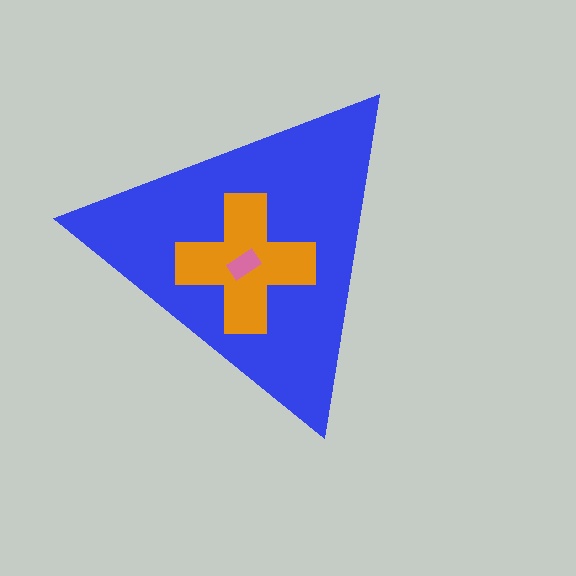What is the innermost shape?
The pink rectangle.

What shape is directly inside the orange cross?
The pink rectangle.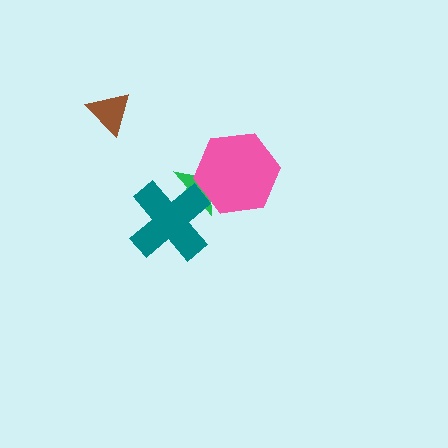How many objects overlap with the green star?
2 objects overlap with the green star.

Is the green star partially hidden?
Yes, it is partially covered by another shape.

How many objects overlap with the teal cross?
1 object overlaps with the teal cross.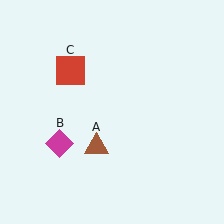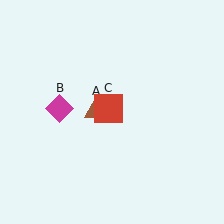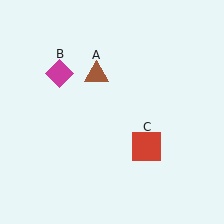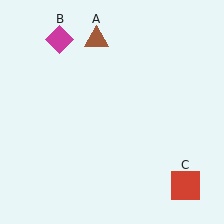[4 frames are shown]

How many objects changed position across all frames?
3 objects changed position: brown triangle (object A), magenta diamond (object B), red square (object C).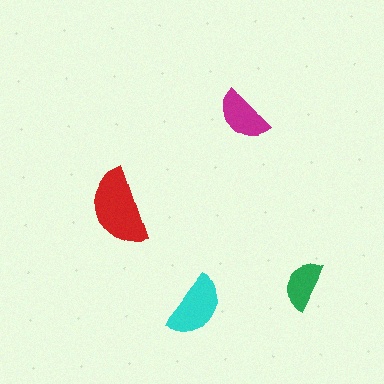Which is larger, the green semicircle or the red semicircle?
The red one.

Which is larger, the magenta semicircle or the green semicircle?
The magenta one.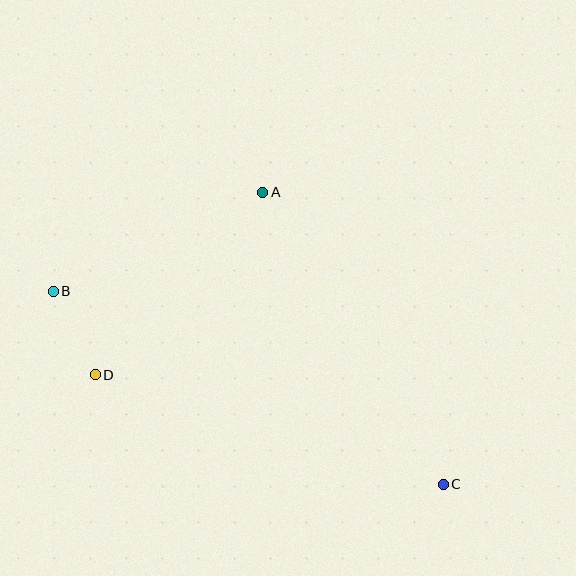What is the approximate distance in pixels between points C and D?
The distance between C and D is approximately 365 pixels.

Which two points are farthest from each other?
Points B and C are farthest from each other.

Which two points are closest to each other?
Points B and D are closest to each other.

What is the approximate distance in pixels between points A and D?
The distance between A and D is approximately 248 pixels.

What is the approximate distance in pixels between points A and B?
The distance between A and B is approximately 232 pixels.